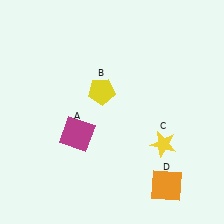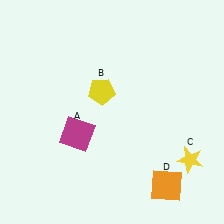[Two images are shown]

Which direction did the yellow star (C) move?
The yellow star (C) moved right.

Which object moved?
The yellow star (C) moved right.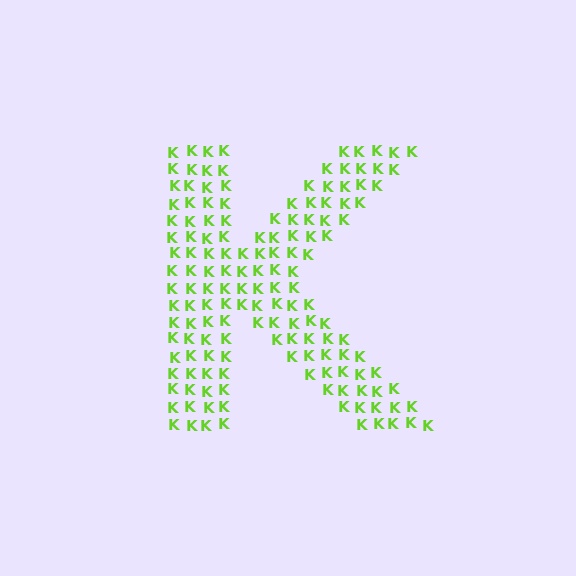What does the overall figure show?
The overall figure shows the letter K.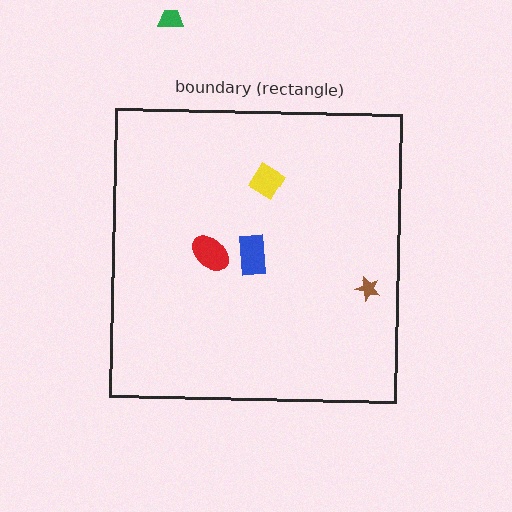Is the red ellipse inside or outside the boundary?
Inside.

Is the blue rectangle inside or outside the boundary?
Inside.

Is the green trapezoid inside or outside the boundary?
Outside.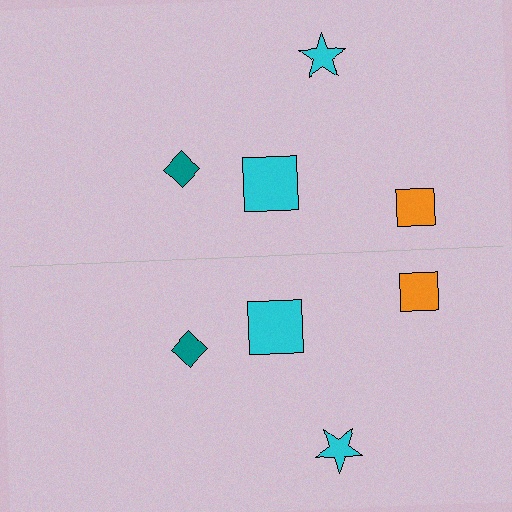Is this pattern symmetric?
Yes, this pattern has bilateral (reflection) symmetry.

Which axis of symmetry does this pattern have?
The pattern has a horizontal axis of symmetry running through the center of the image.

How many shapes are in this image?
There are 8 shapes in this image.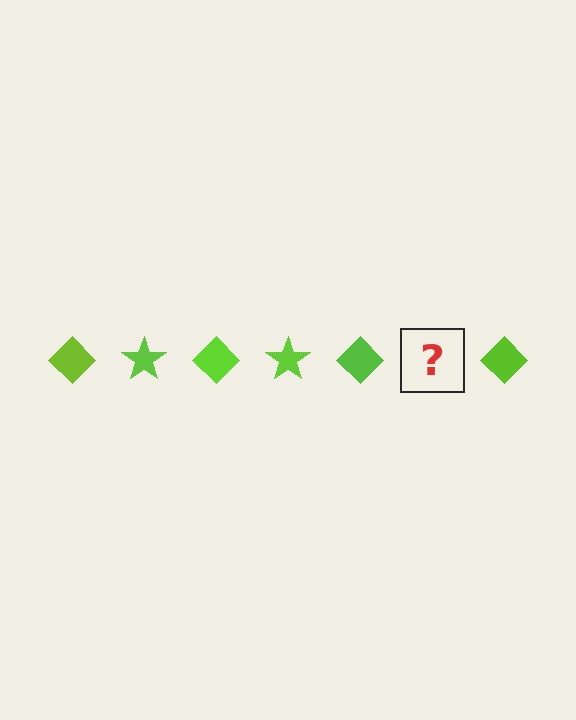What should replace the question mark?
The question mark should be replaced with a lime star.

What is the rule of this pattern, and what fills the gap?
The rule is that the pattern cycles through diamond, star shapes in lime. The gap should be filled with a lime star.